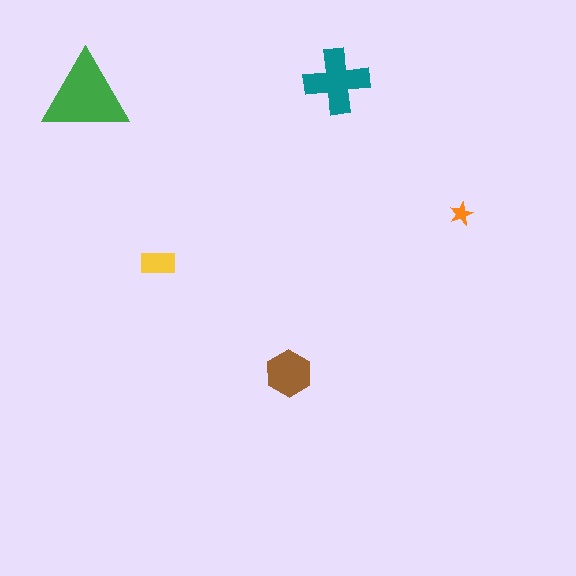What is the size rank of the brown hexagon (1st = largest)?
3rd.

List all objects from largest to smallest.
The green triangle, the teal cross, the brown hexagon, the yellow rectangle, the orange star.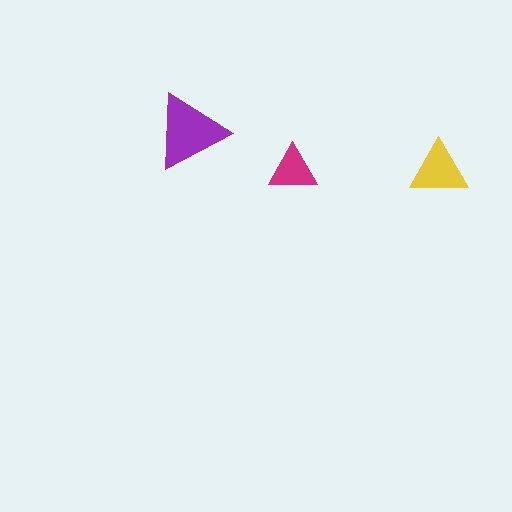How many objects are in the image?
There are 3 objects in the image.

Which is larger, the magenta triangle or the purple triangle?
The purple one.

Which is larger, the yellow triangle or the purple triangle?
The purple one.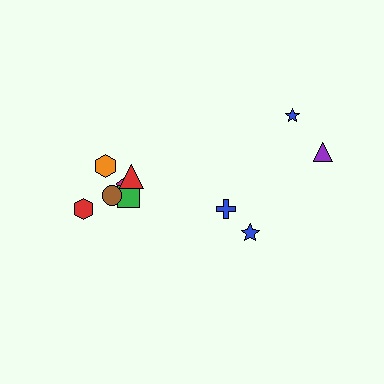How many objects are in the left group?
There are 6 objects.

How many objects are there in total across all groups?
There are 10 objects.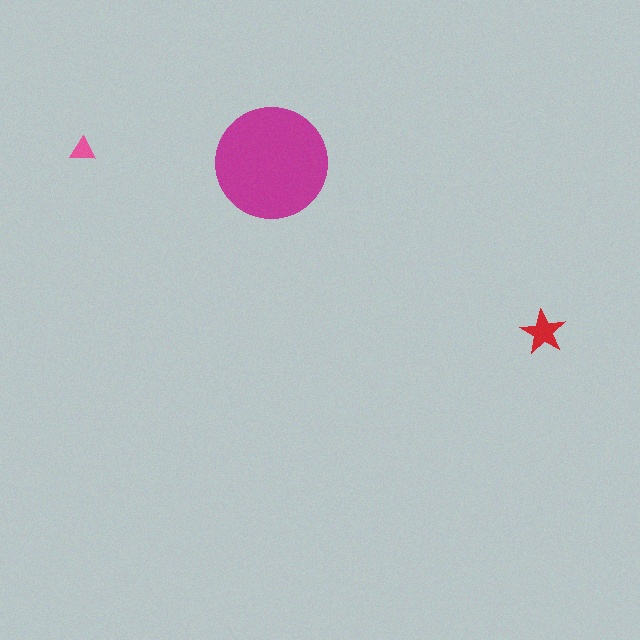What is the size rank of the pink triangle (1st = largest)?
3rd.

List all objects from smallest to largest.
The pink triangle, the red star, the magenta circle.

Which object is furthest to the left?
The pink triangle is leftmost.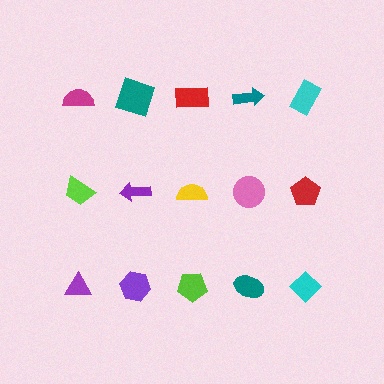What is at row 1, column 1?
A magenta semicircle.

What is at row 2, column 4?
A pink circle.